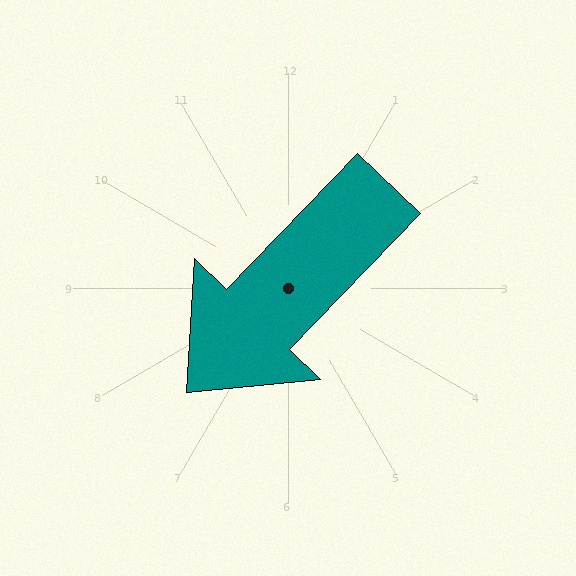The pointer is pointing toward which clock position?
Roughly 7 o'clock.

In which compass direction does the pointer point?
Southwest.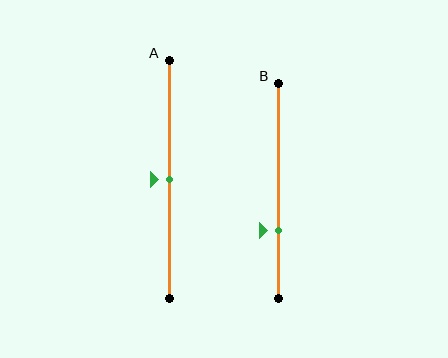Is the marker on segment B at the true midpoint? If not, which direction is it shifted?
No, the marker on segment B is shifted downward by about 19% of the segment length.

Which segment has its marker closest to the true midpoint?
Segment A has its marker closest to the true midpoint.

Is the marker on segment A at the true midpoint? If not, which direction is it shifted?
Yes, the marker on segment A is at the true midpoint.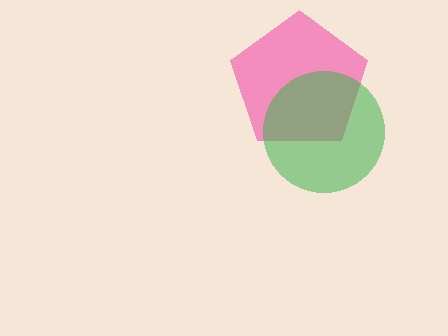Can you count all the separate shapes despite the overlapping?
Yes, there are 2 separate shapes.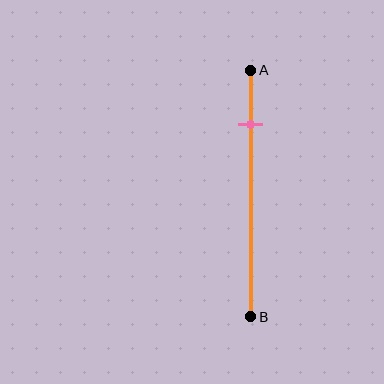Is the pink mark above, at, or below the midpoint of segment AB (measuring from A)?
The pink mark is above the midpoint of segment AB.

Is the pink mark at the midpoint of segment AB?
No, the mark is at about 20% from A, not at the 50% midpoint.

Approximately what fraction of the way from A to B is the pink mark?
The pink mark is approximately 20% of the way from A to B.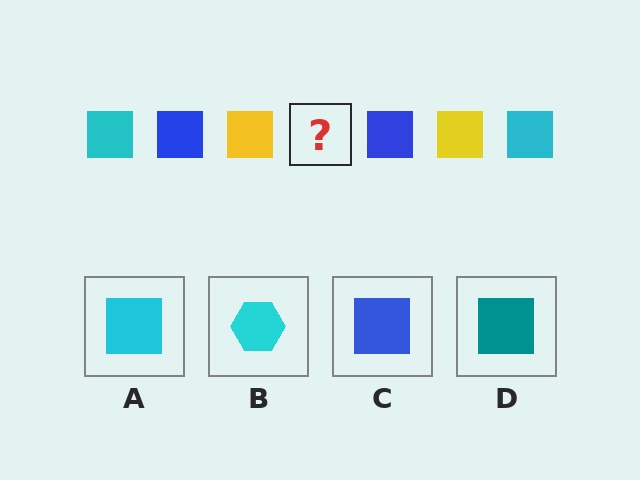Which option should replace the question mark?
Option A.